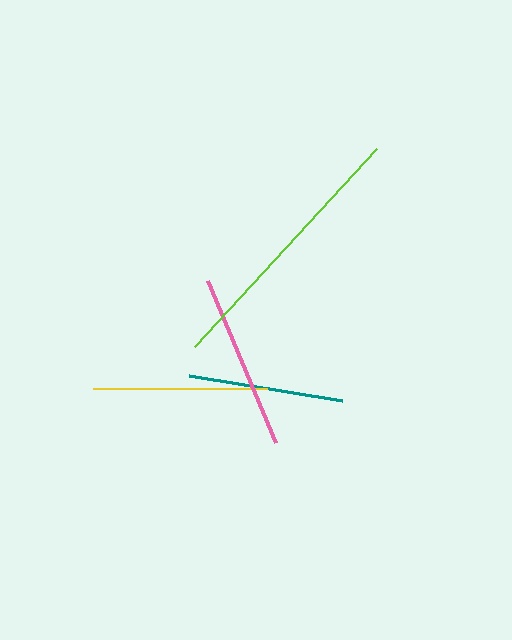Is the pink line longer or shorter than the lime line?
The lime line is longer than the pink line.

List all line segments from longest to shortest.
From longest to shortest: lime, pink, yellow, teal.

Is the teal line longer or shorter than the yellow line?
The yellow line is longer than the teal line.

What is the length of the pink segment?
The pink segment is approximately 175 pixels long.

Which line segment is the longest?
The lime line is the longest at approximately 269 pixels.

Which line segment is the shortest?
The teal line is the shortest at approximately 154 pixels.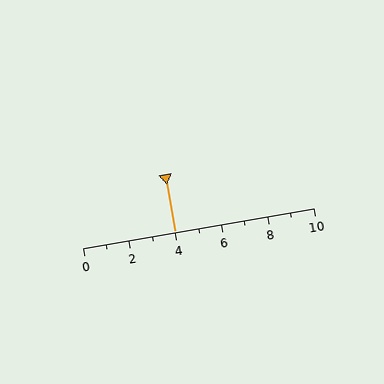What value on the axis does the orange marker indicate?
The marker indicates approximately 4.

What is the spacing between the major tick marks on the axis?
The major ticks are spaced 2 apart.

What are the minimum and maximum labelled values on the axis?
The axis runs from 0 to 10.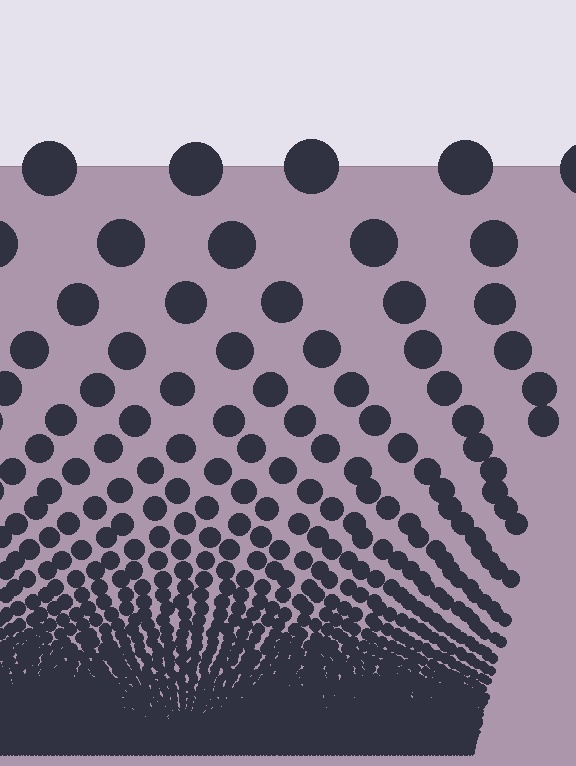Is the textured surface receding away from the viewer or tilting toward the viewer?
The surface appears to tilt toward the viewer. Texture elements get larger and sparser toward the top.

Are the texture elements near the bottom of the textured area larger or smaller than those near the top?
Smaller. The gradient is inverted — elements near the bottom are smaller and denser.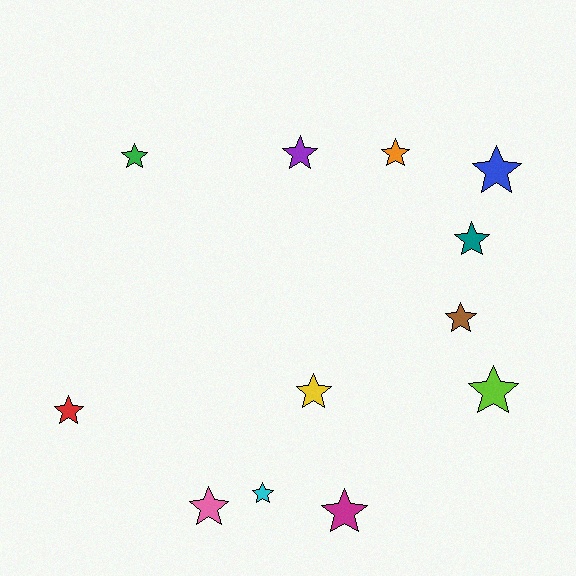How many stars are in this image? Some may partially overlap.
There are 12 stars.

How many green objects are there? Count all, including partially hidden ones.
There is 1 green object.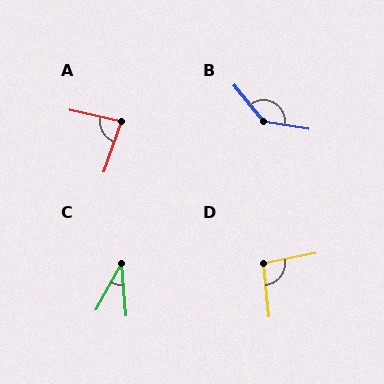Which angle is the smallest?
C, at approximately 33 degrees.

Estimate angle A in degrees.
Approximately 83 degrees.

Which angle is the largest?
B, at approximately 138 degrees.